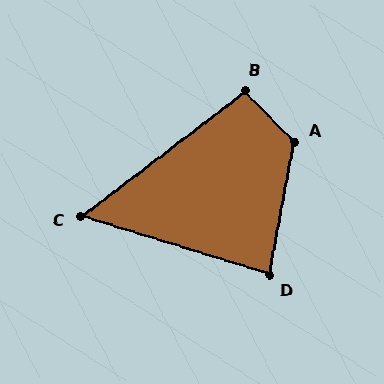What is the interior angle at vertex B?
Approximately 97 degrees (obtuse).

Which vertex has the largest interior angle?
A, at approximately 125 degrees.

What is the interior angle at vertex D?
Approximately 83 degrees (acute).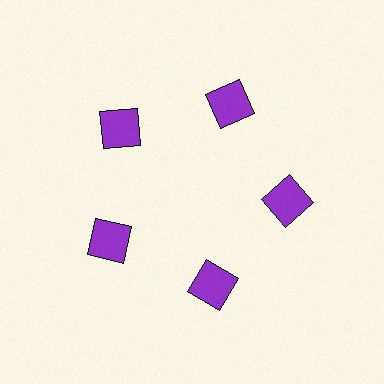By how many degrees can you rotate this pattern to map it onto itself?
The pattern maps onto itself every 72 degrees of rotation.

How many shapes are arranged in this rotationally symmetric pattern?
There are 5 shapes, arranged in 5 groups of 1.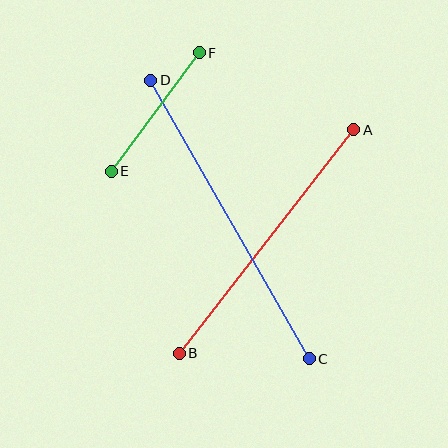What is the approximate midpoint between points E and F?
The midpoint is at approximately (155, 112) pixels.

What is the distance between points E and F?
The distance is approximately 148 pixels.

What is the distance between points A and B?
The distance is approximately 284 pixels.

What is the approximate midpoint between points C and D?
The midpoint is at approximately (230, 220) pixels.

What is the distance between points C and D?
The distance is approximately 321 pixels.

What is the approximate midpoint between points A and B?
The midpoint is at approximately (267, 242) pixels.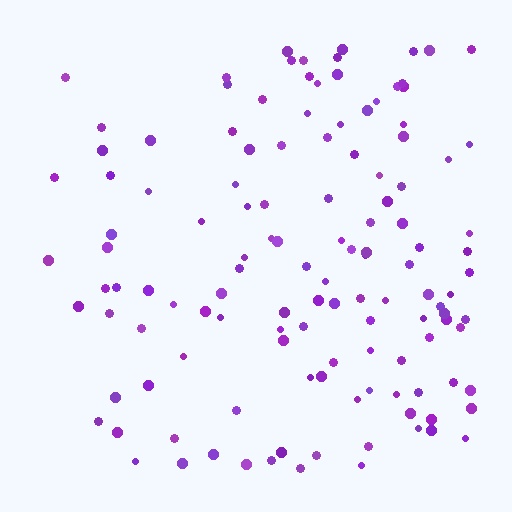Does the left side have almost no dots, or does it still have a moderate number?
Still a moderate number, just noticeably fewer than the right.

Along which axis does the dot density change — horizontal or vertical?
Horizontal.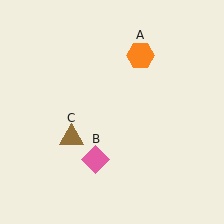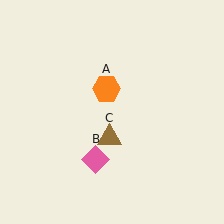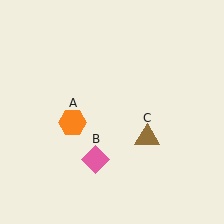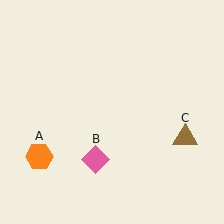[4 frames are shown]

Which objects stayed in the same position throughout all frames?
Pink diamond (object B) remained stationary.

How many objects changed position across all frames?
2 objects changed position: orange hexagon (object A), brown triangle (object C).